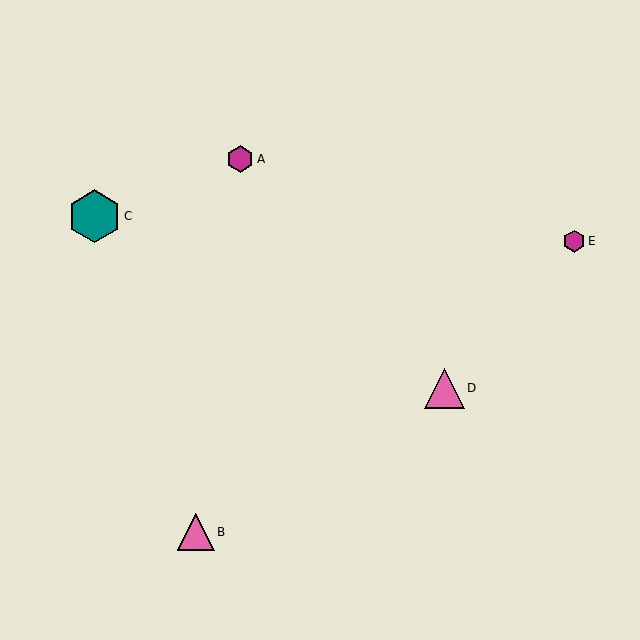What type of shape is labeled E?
Shape E is a magenta hexagon.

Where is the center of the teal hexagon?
The center of the teal hexagon is at (94, 216).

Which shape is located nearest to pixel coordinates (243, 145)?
The magenta hexagon (labeled A) at (240, 159) is nearest to that location.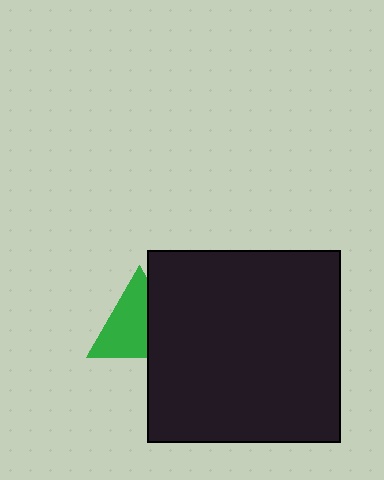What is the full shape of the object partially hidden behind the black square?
The partially hidden object is a green triangle.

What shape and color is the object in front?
The object in front is a black square.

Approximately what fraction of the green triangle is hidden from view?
Roughly 36% of the green triangle is hidden behind the black square.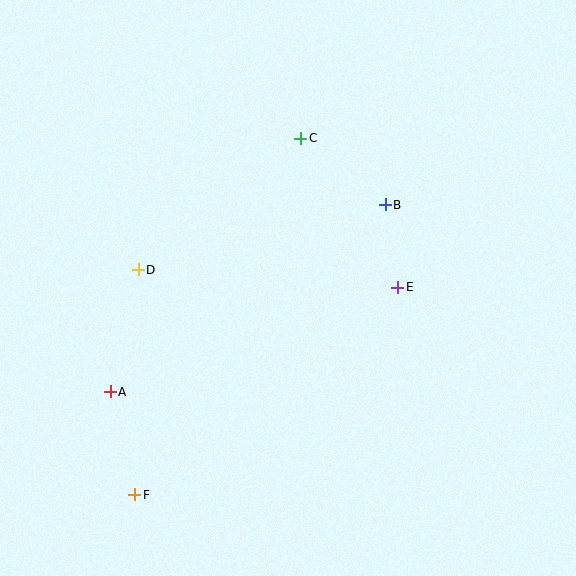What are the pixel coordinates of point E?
Point E is at (398, 287).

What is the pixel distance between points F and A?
The distance between F and A is 106 pixels.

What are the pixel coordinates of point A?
Point A is at (110, 392).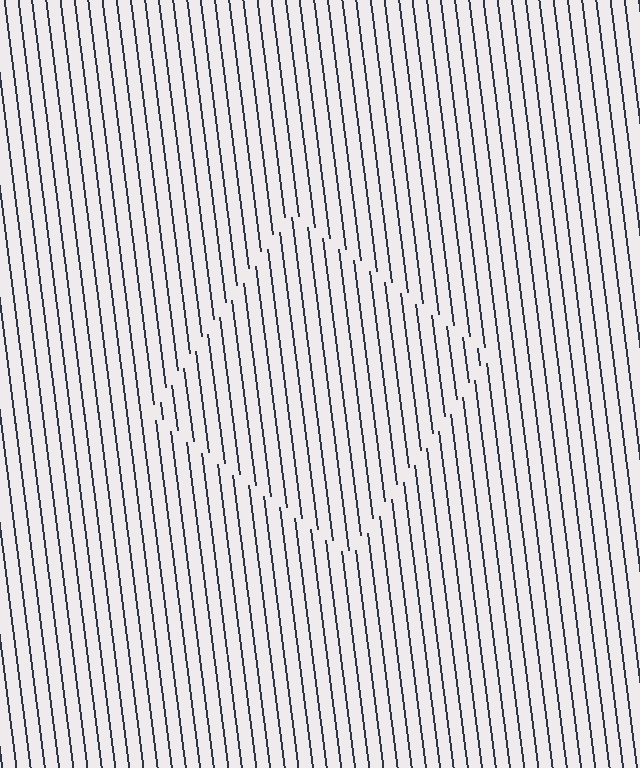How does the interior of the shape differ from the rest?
The interior of the shape contains the same grating, shifted by half a period — the contour is defined by the phase discontinuity where line-ends from the inner and outer gratings abut.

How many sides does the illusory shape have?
4 sides — the line-ends trace a square.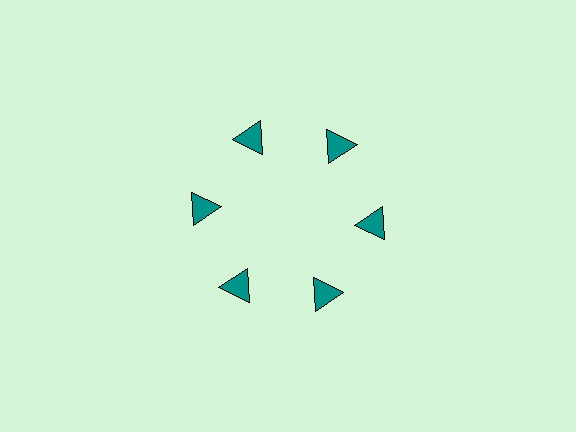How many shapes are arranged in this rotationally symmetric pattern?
There are 6 shapes, arranged in 6 groups of 1.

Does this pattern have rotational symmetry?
Yes, this pattern has 6-fold rotational symmetry. It looks the same after rotating 60 degrees around the center.